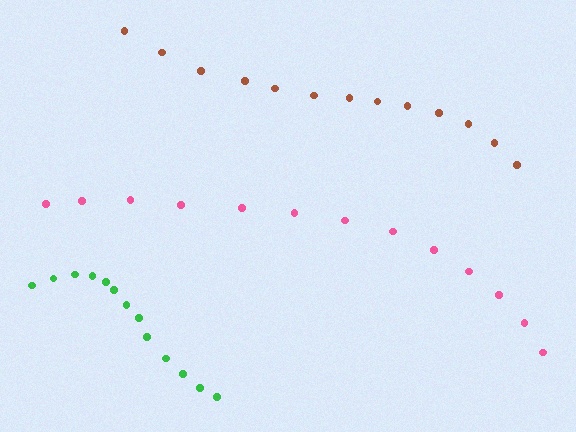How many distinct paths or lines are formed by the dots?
There are 3 distinct paths.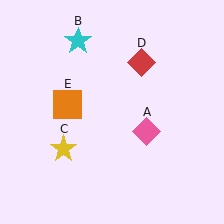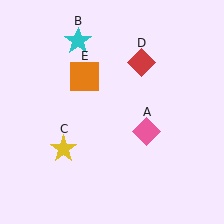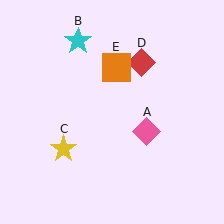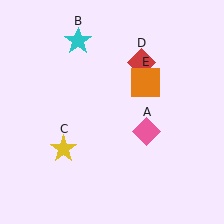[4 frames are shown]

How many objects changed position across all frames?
1 object changed position: orange square (object E).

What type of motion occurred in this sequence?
The orange square (object E) rotated clockwise around the center of the scene.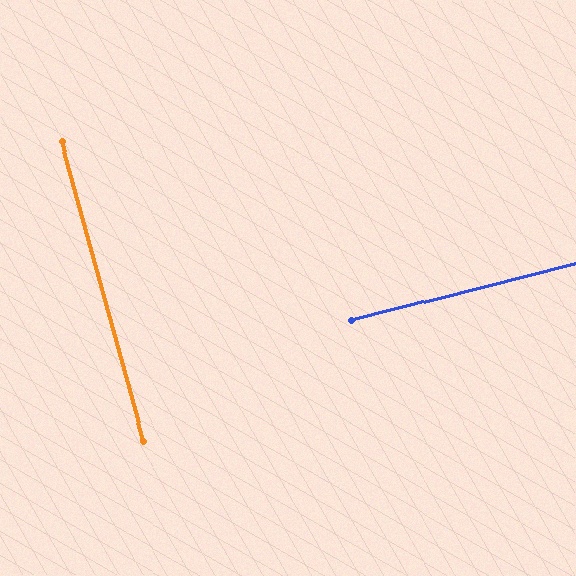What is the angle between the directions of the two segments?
Approximately 89 degrees.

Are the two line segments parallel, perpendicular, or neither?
Perpendicular — they meet at approximately 89°.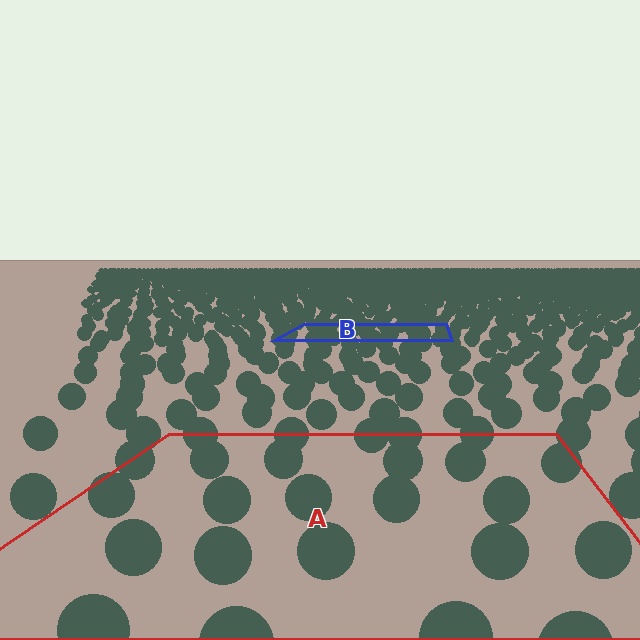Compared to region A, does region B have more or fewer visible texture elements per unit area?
Region B has more texture elements per unit area — they are packed more densely because it is farther away.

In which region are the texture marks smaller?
The texture marks are smaller in region B, because it is farther away.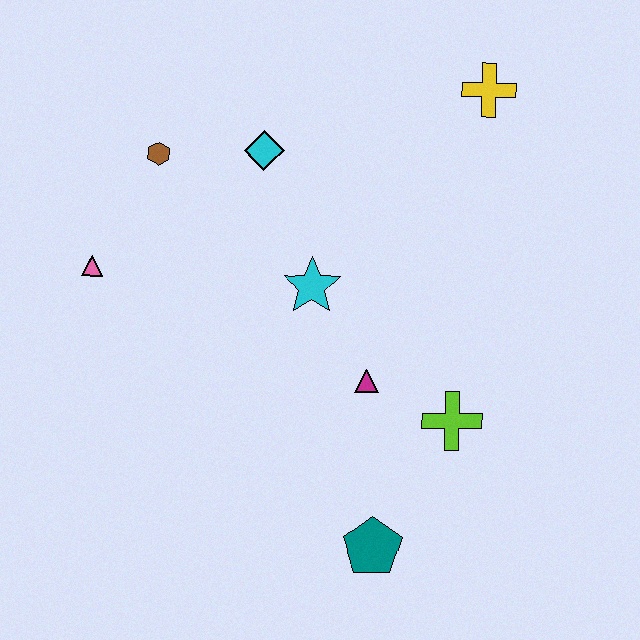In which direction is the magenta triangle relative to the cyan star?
The magenta triangle is below the cyan star.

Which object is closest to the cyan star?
The magenta triangle is closest to the cyan star.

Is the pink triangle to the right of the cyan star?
No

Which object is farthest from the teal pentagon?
The yellow cross is farthest from the teal pentagon.